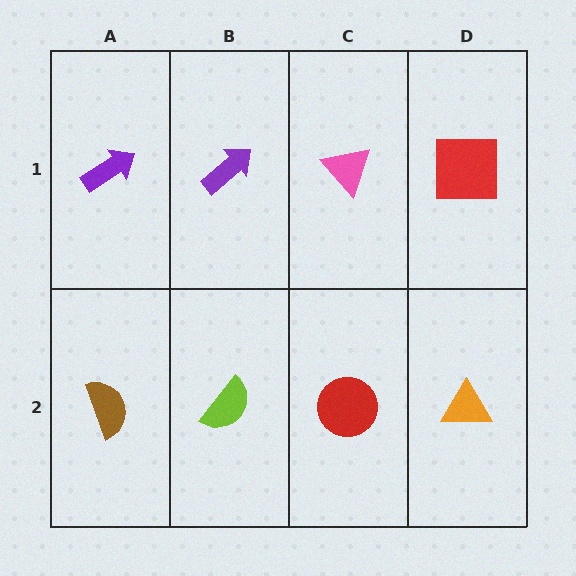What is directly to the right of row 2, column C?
An orange triangle.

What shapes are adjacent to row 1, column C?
A red circle (row 2, column C), a purple arrow (row 1, column B), a red square (row 1, column D).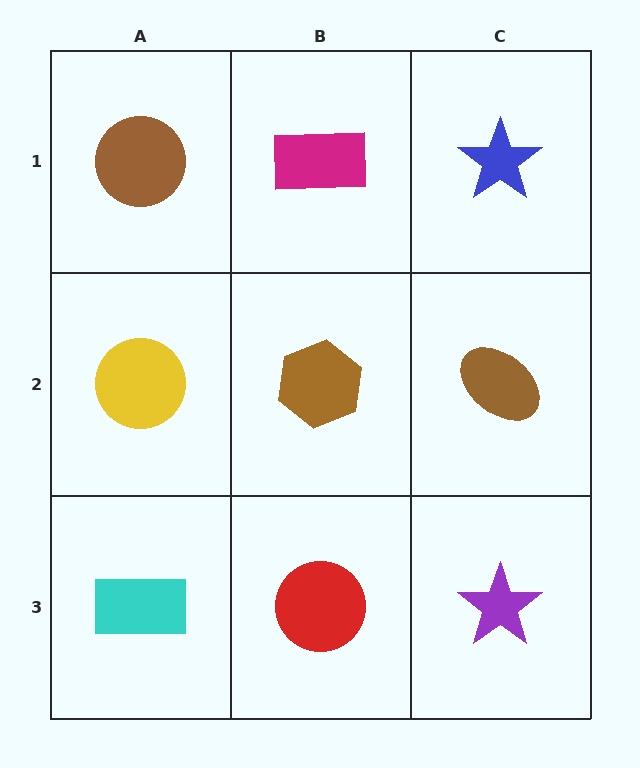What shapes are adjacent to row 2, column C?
A blue star (row 1, column C), a purple star (row 3, column C), a brown hexagon (row 2, column B).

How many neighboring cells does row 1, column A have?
2.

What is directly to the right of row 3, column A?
A red circle.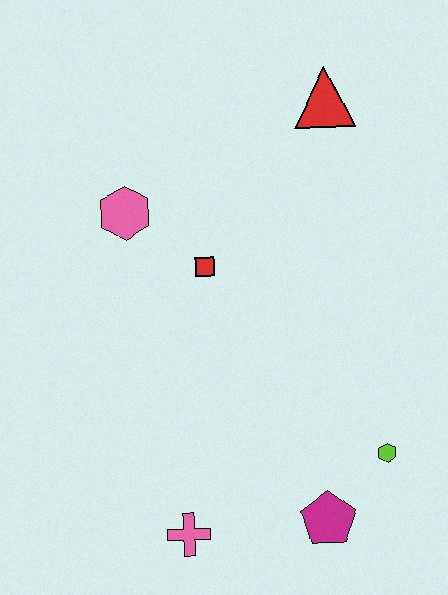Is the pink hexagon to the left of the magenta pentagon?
Yes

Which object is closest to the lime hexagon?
The magenta pentagon is closest to the lime hexagon.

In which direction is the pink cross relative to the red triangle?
The pink cross is below the red triangle.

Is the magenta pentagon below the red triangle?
Yes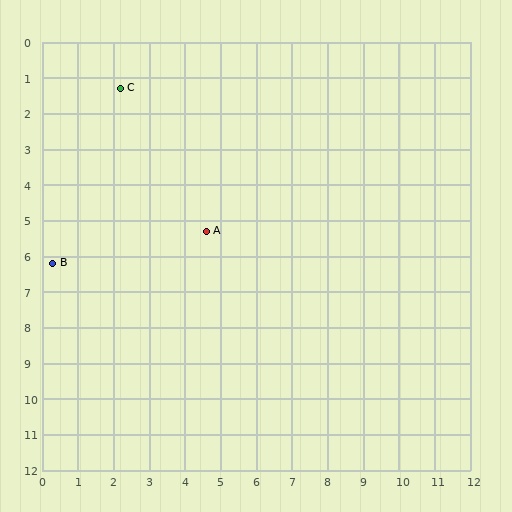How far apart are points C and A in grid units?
Points C and A are about 4.7 grid units apart.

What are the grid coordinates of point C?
Point C is at approximately (2.2, 1.3).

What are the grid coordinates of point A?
Point A is at approximately (4.6, 5.3).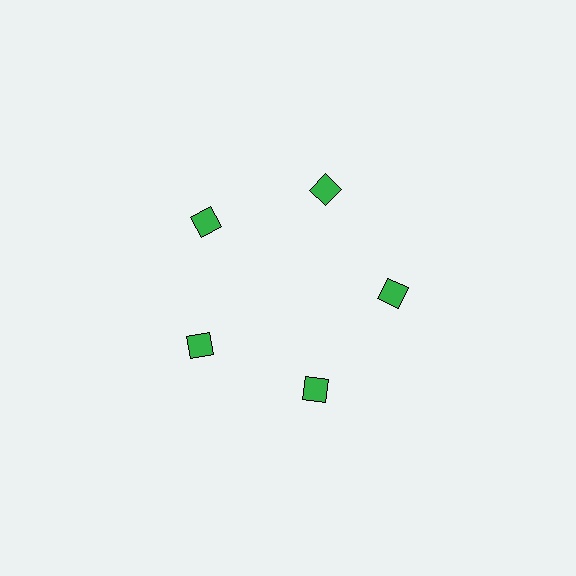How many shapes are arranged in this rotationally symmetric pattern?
There are 5 shapes, arranged in 5 groups of 1.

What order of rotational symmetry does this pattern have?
This pattern has 5-fold rotational symmetry.